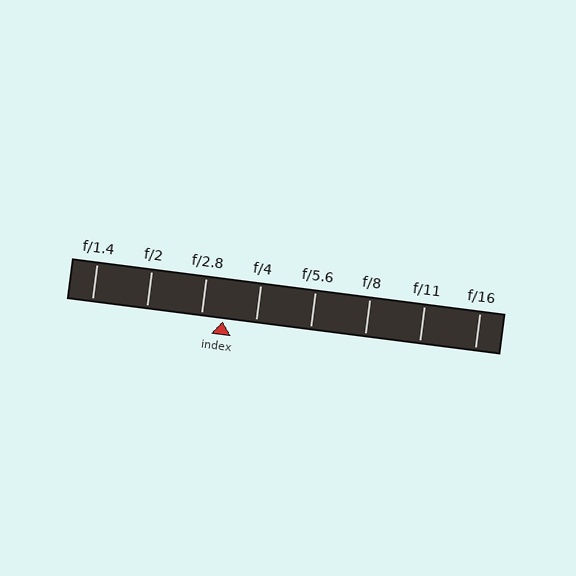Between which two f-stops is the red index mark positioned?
The index mark is between f/2.8 and f/4.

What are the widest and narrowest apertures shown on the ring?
The widest aperture shown is f/1.4 and the narrowest is f/16.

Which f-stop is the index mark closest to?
The index mark is closest to f/2.8.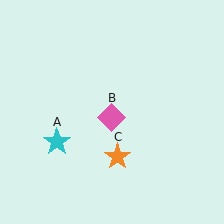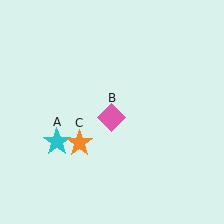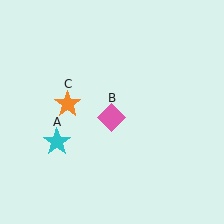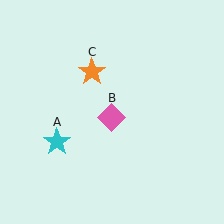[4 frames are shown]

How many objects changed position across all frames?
1 object changed position: orange star (object C).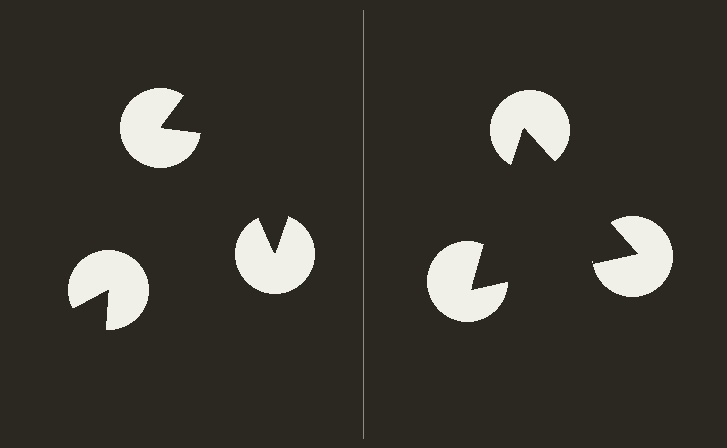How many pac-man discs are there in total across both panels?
6 — 3 on each side.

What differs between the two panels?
The pac-man discs are positioned identically on both sides; only the wedge orientations differ. On the right they align to a triangle; on the left they are misaligned.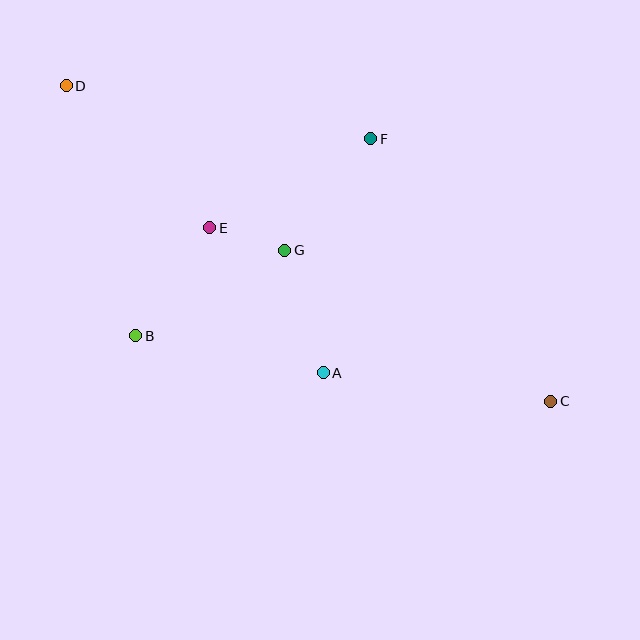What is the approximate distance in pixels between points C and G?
The distance between C and G is approximately 306 pixels.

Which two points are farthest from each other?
Points C and D are farthest from each other.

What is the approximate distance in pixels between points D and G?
The distance between D and G is approximately 274 pixels.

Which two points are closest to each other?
Points E and G are closest to each other.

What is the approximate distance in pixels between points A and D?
The distance between A and D is approximately 385 pixels.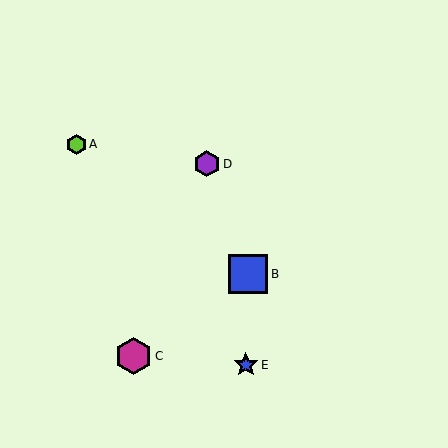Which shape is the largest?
The blue square (labeled B) is the largest.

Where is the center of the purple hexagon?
The center of the purple hexagon is at (207, 164).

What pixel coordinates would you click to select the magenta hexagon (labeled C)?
Click at (134, 356) to select the magenta hexagon C.